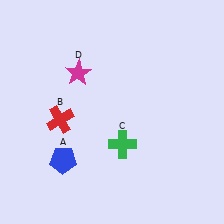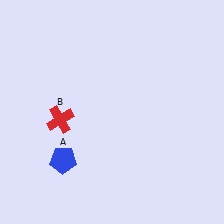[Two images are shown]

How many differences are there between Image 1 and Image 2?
There are 2 differences between the two images.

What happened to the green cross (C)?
The green cross (C) was removed in Image 2. It was in the bottom-right area of Image 1.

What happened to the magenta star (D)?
The magenta star (D) was removed in Image 2. It was in the top-left area of Image 1.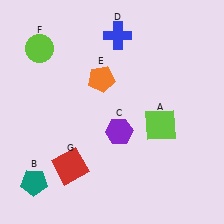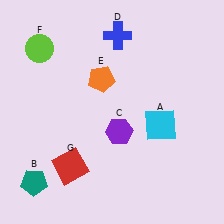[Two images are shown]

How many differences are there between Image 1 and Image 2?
There is 1 difference between the two images.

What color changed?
The square (A) changed from lime in Image 1 to cyan in Image 2.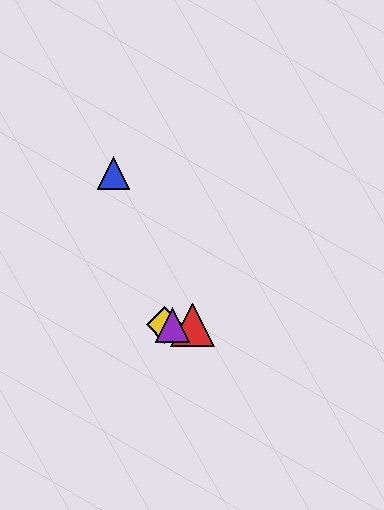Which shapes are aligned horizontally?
The red triangle, the green triangle, the yellow diamond, the purple triangle are aligned horizontally.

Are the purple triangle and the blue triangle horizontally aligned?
No, the purple triangle is at y≈325 and the blue triangle is at y≈173.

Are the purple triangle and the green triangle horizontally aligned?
Yes, both are at y≈325.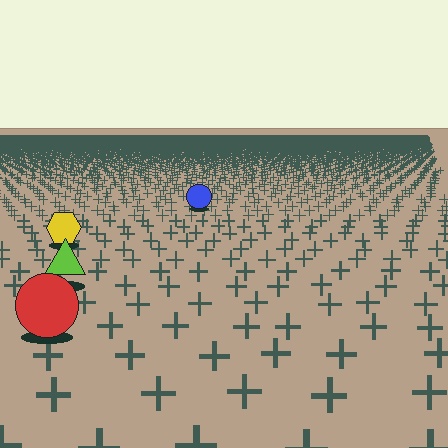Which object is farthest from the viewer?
The blue circle is farthest from the viewer. It appears smaller and the ground texture around it is denser.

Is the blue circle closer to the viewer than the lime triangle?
No. The lime triangle is closer — you can tell from the texture gradient: the ground texture is coarser near it.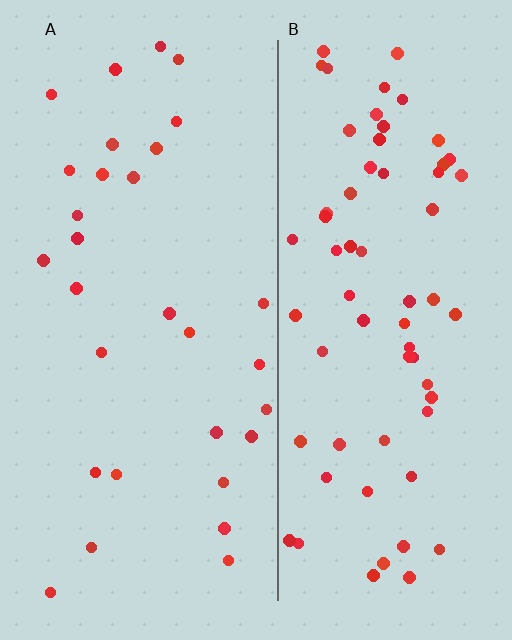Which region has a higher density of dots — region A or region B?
B (the right).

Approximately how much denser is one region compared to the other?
Approximately 2.1× — region B over region A.